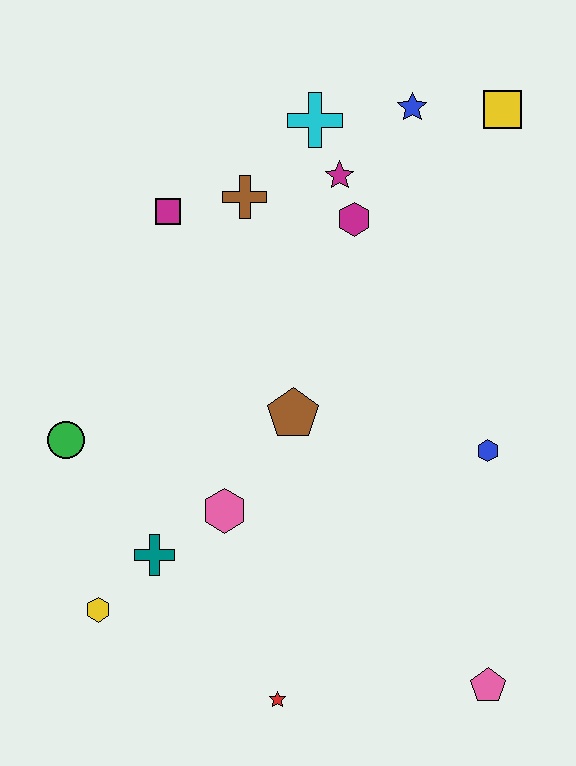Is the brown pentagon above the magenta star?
No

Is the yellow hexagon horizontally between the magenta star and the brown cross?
No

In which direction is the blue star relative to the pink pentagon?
The blue star is above the pink pentagon.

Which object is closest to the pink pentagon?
The red star is closest to the pink pentagon.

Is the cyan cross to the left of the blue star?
Yes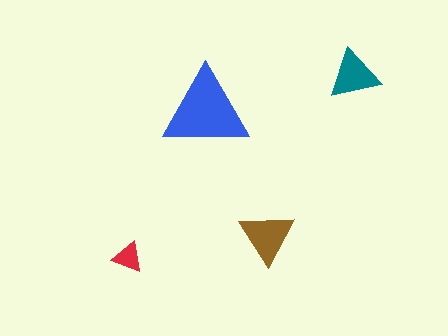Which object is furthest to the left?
The red triangle is leftmost.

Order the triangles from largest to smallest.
the blue one, the brown one, the teal one, the red one.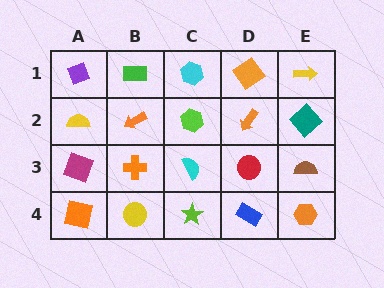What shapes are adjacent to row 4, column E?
A brown semicircle (row 3, column E), a blue rectangle (row 4, column D).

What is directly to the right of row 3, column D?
A brown semicircle.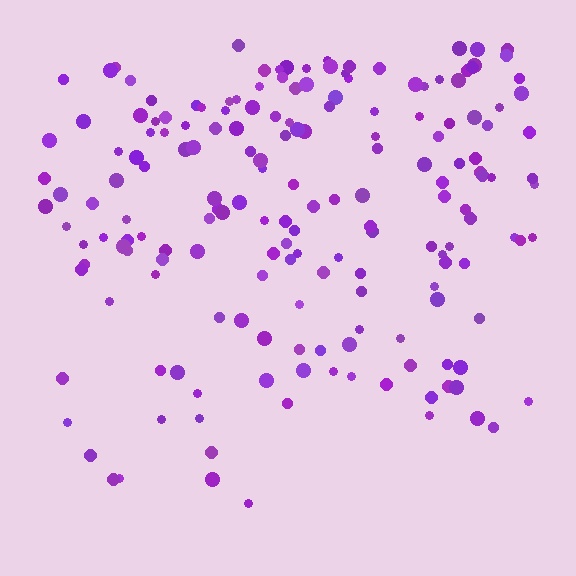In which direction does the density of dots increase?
From bottom to top, with the top side densest.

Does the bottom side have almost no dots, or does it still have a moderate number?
Still a moderate number, just noticeably fewer than the top.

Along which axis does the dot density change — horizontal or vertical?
Vertical.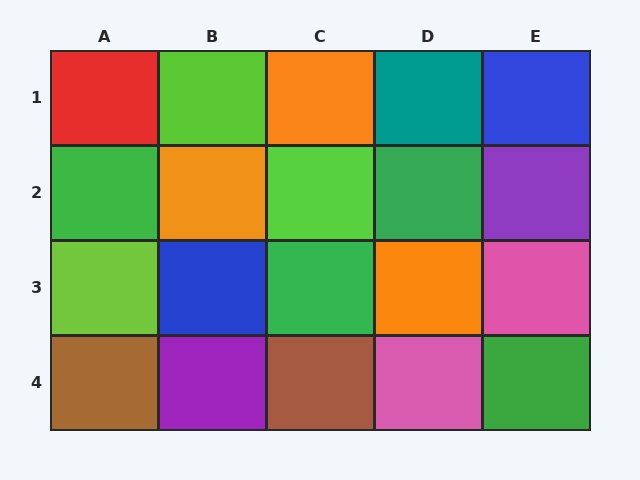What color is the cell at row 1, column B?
Lime.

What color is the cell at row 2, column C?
Lime.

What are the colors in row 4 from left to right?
Brown, purple, brown, pink, green.